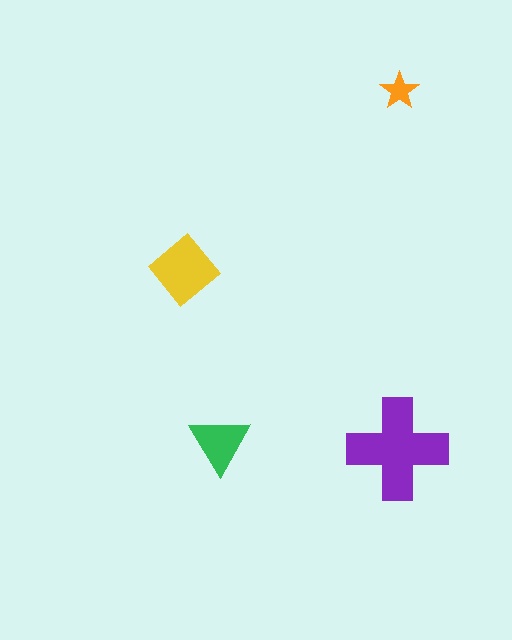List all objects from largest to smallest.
The purple cross, the yellow diamond, the green triangle, the orange star.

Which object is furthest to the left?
The yellow diamond is leftmost.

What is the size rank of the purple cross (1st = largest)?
1st.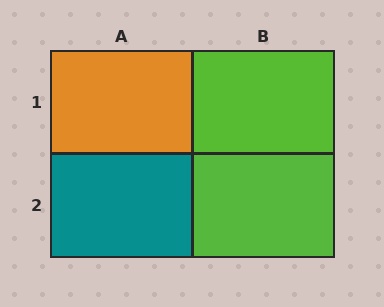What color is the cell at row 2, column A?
Teal.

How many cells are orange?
1 cell is orange.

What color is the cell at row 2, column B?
Lime.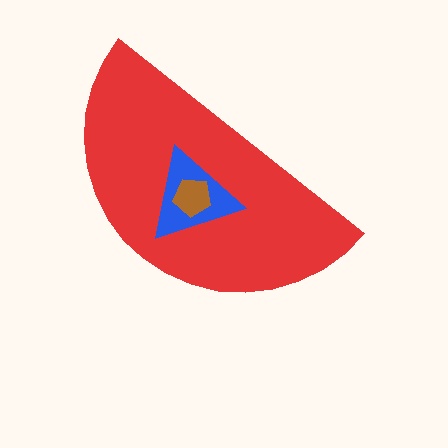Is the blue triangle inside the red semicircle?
Yes.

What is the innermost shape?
The brown pentagon.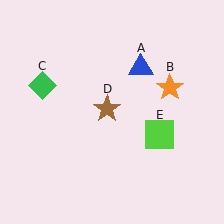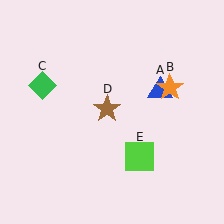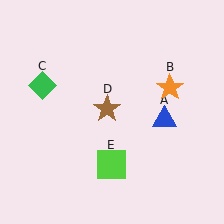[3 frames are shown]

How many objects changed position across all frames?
2 objects changed position: blue triangle (object A), lime square (object E).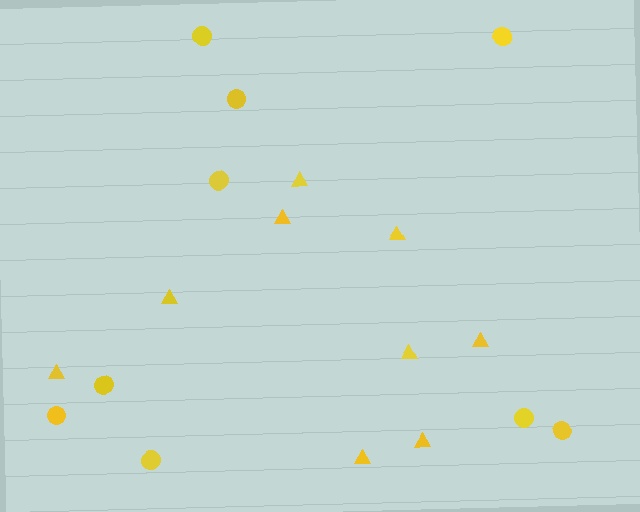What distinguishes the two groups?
There are 2 groups: one group of triangles (9) and one group of circles (9).